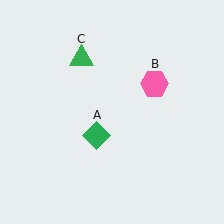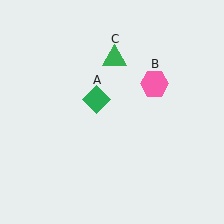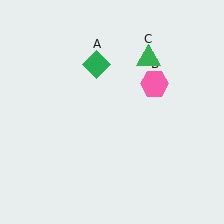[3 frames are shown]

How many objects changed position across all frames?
2 objects changed position: green diamond (object A), green triangle (object C).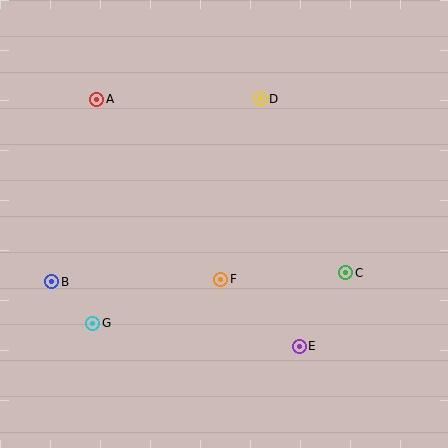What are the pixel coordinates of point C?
Point C is at (346, 273).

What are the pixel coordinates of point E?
Point E is at (299, 346).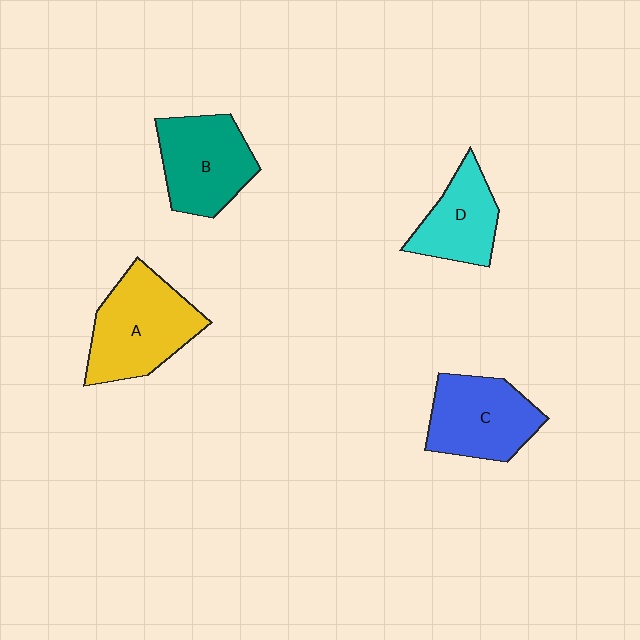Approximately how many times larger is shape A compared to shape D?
Approximately 1.5 times.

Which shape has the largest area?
Shape A (yellow).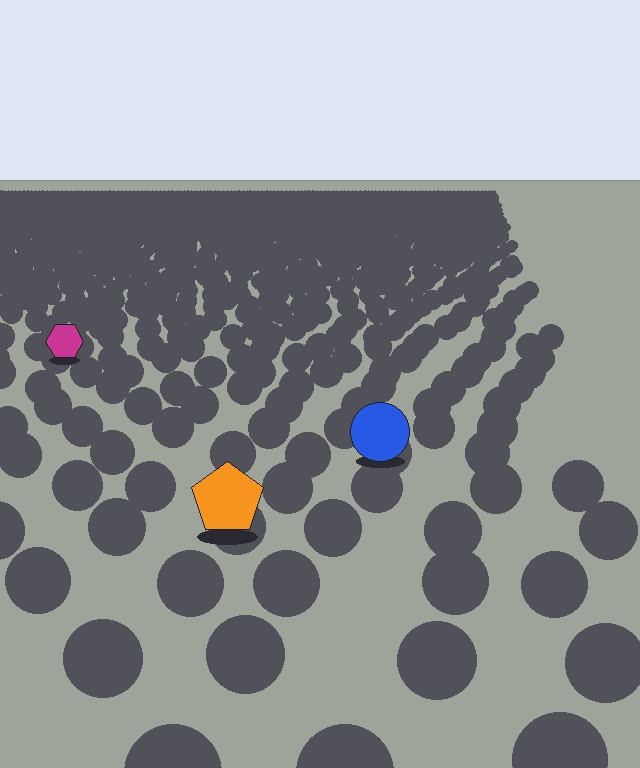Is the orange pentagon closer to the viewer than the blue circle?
Yes. The orange pentagon is closer — you can tell from the texture gradient: the ground texture is coarser near it.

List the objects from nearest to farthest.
From nearest to farthest: the orange pentagon, the blue circle, the magenta hexagon.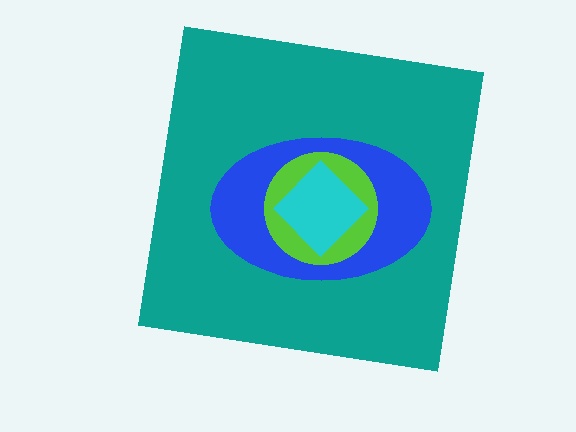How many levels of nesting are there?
4.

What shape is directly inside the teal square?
The blue ellipse.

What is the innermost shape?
The cyan diamond.